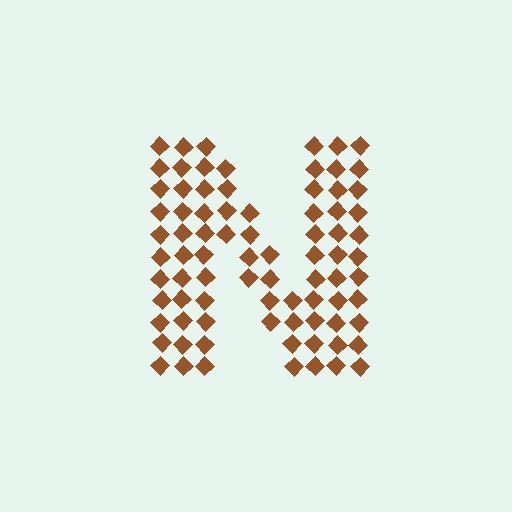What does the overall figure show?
The overall figure shows the letter N.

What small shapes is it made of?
It is made of small diamonds.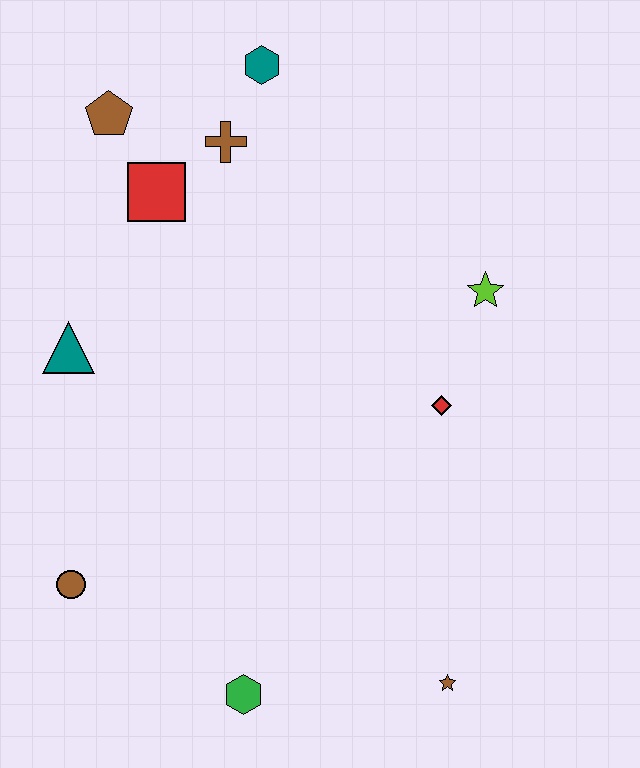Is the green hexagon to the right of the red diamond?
No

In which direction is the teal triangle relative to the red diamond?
The teal triangle is to the left of the red diamond.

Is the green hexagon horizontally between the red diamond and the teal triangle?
Yes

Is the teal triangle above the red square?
No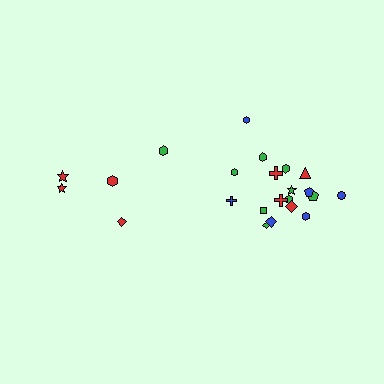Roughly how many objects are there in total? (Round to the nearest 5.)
Roughly 25 objects in total.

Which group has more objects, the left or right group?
The right group.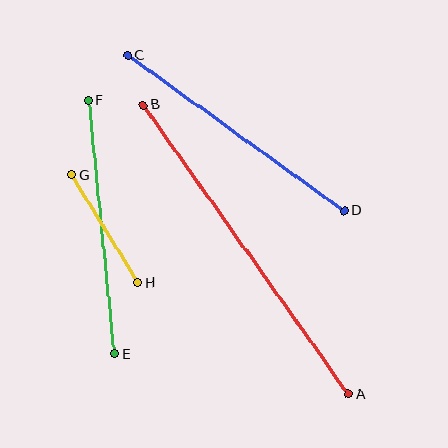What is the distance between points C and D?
The distance is approximately 267 pixels.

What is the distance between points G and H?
The distance is approximately 126 pixels.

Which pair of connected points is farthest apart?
Points A and B are farthest apart.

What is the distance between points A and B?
The distance is approximately 355 pixels.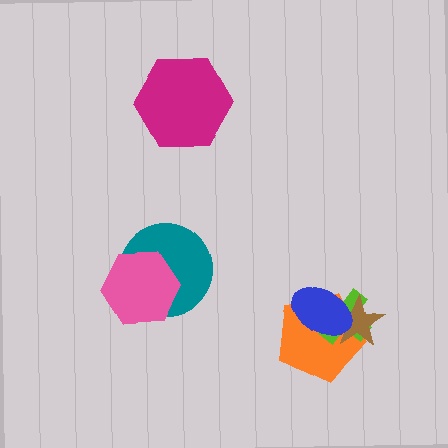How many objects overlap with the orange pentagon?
3 objects overlap with the orange pentagon.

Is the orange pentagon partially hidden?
Yes, it is partially covered by another shape.